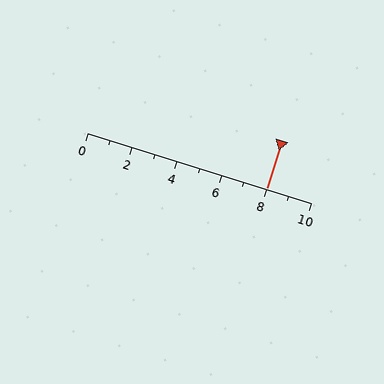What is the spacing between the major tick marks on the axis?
The major ticks are spaced 2 apart.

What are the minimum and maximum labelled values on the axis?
The axis runs from 0 to 10.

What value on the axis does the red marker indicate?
The marker indicates approximately 8.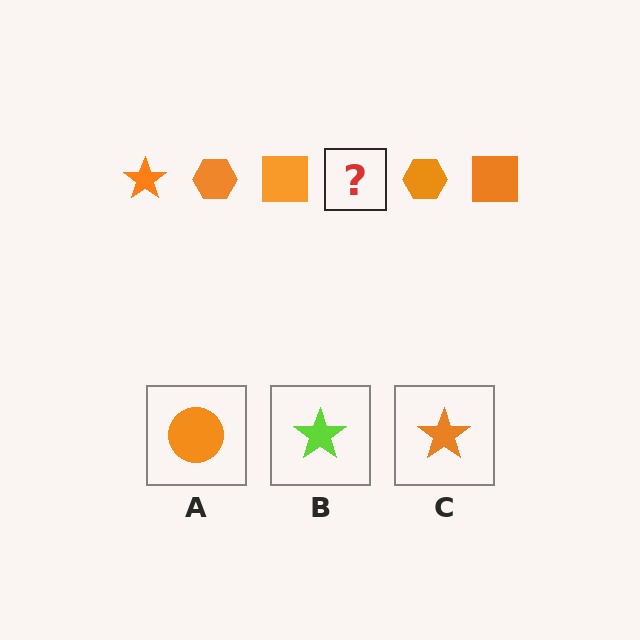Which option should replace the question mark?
Option C.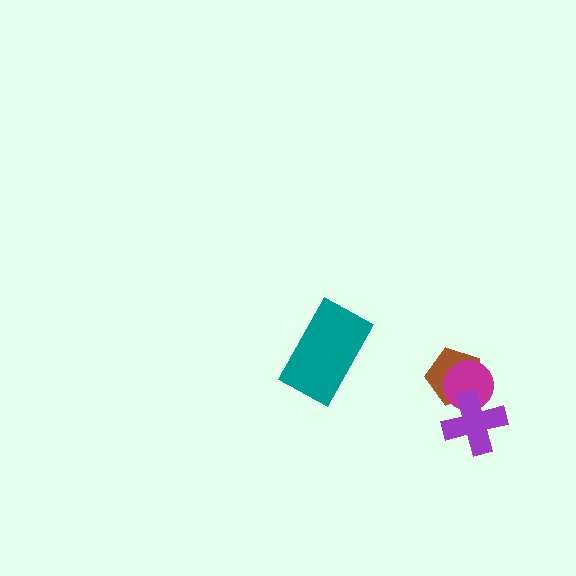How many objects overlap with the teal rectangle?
0 objects overlap with the teal rectangle.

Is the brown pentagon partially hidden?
Yes, it is partially covered by another shape.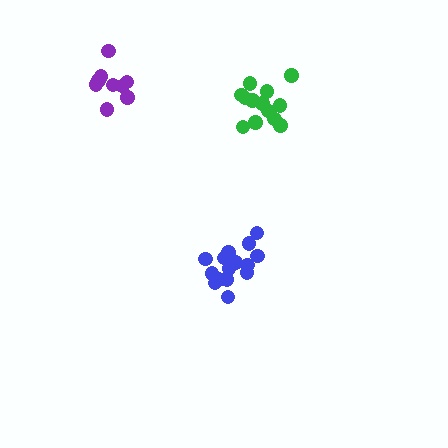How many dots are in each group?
Group 1: 15 dots, Group 2: 9 dots, Group 3: 13 dots (37 total).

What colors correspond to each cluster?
The clusters are colored: blue, purple, green.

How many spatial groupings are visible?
There are 3 spatial groupings.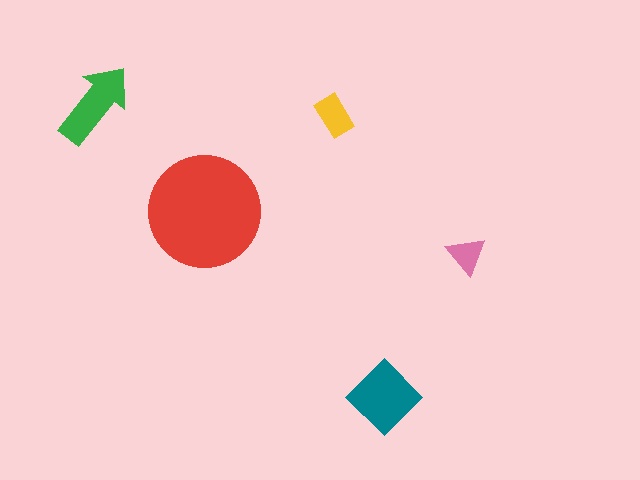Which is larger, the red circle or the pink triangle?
The red circle.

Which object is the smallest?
The pink triangle.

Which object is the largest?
The red circle.